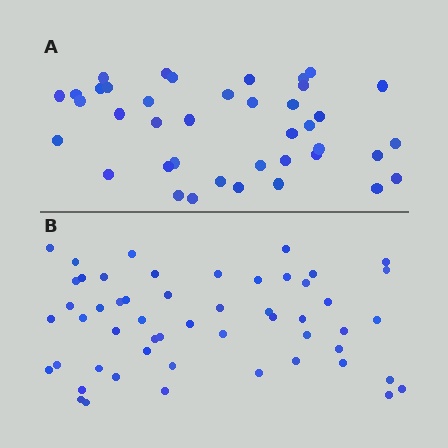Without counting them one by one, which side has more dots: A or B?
Region B (the bottom region) has more dots.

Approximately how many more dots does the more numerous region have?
Region B has approximately 15 more dots than region A.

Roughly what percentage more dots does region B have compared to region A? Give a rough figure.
About 30% more.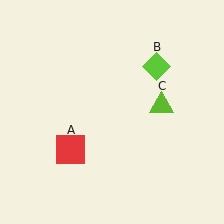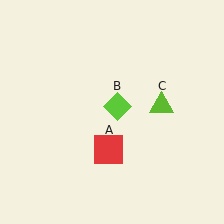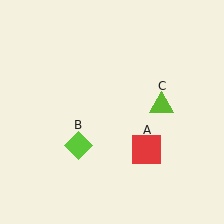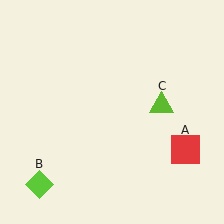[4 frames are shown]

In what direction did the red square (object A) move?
The red square (object A) moved right.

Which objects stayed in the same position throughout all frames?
Lime triangle (object C) remained stationary.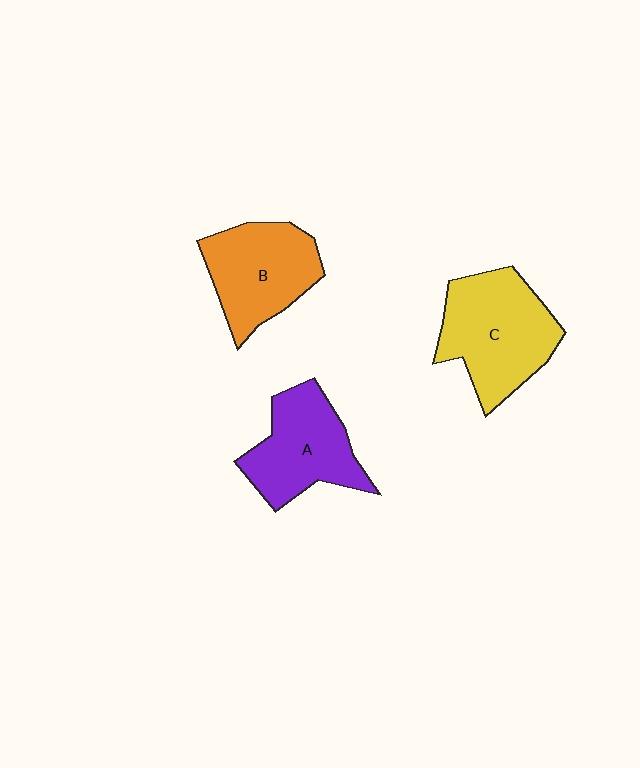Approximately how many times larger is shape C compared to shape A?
Approximately 1.2 times.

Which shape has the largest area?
Shape C (yellow).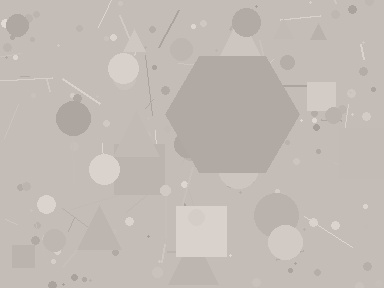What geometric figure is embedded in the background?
A hexagon is embedded in the background.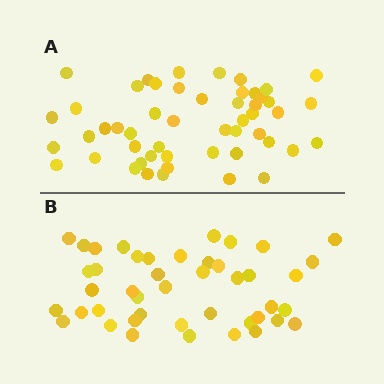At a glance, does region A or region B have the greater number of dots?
Region A (the top region) has more dots.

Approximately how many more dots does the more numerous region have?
Region A has roughly 8 or so more dots than region B.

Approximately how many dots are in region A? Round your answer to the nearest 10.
About 50 dots. (The exact count is 51, which rounds to 50.)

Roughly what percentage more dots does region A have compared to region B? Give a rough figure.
About 15% more.